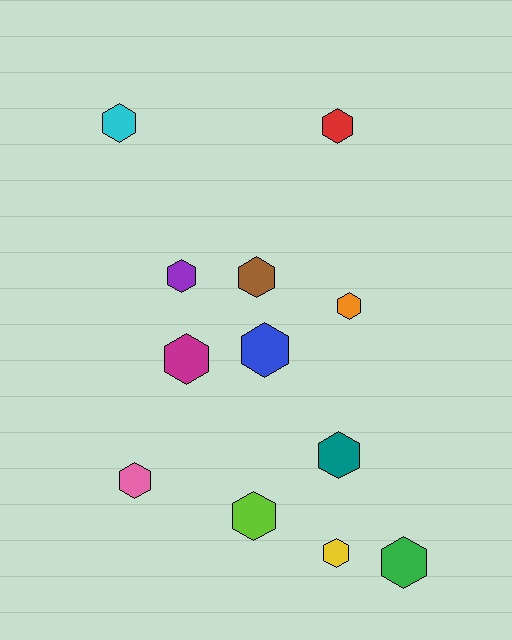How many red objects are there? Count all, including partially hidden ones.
There is 1 red object.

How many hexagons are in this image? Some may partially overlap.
There are 12 hexagons.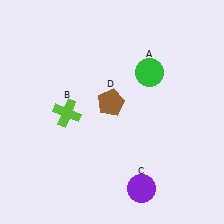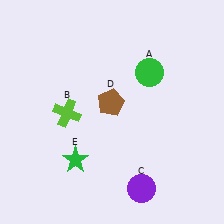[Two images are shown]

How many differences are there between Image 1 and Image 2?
There is 1 difference between the two images.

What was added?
A green star (E) was added in Image 2.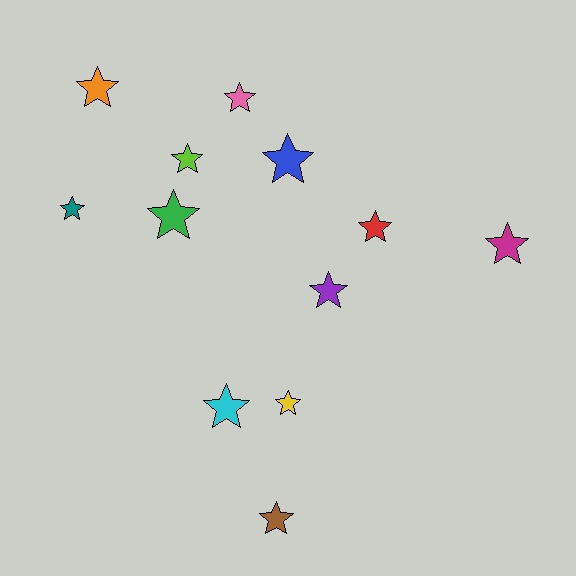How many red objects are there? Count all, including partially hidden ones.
There is 1 red object.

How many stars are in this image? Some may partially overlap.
There are 12 stars.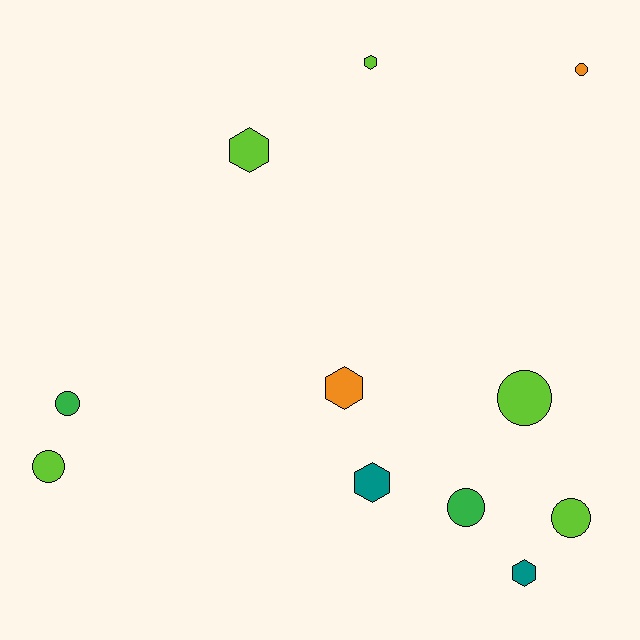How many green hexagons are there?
There are no green hexagons.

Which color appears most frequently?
Lime, with 5 objects.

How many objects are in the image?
There are 11 objects.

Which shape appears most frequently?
Circle, with 6 objects.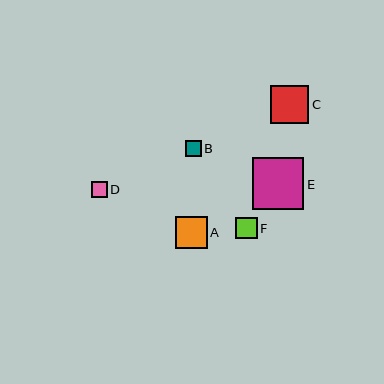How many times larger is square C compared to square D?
Square C is approximately 2.4 times the size of square D.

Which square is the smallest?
Square D is the smallest with a size of approximately 16 pixels.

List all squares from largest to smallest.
From largest to smallest: E, C, A, F, B, D.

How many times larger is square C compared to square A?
Square C is approximately 1.2 times the size of square A.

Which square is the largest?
Square E is the largest with a size of approximately 52 pixels.